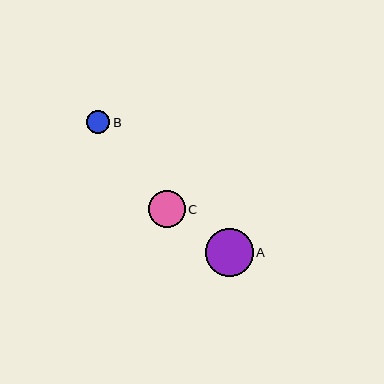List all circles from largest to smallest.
From largest to smallest: A, C, B.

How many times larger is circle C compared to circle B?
Circle C is approximately 1.6 times the size of circle B.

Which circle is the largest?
Circle A is the largest with a size of approximately 47 pixels.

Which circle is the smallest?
Circle B is the smallest with a size of approximately 23 pixels.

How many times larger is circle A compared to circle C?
Circle A is approximately 1.3 times the size of circle C.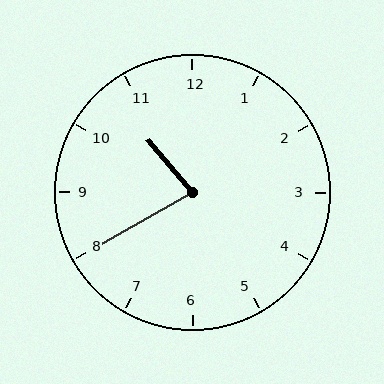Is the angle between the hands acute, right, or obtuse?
It is acute.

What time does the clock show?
10:40.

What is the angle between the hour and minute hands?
Approximately 80 degrees.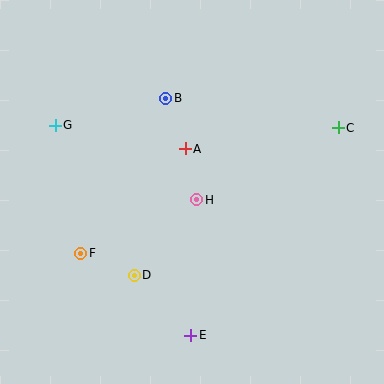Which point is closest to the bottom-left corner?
Point F is closest to the bottom-left corner.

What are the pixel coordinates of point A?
Point A is at (185, 149).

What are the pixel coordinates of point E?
Point E is at (191, 335).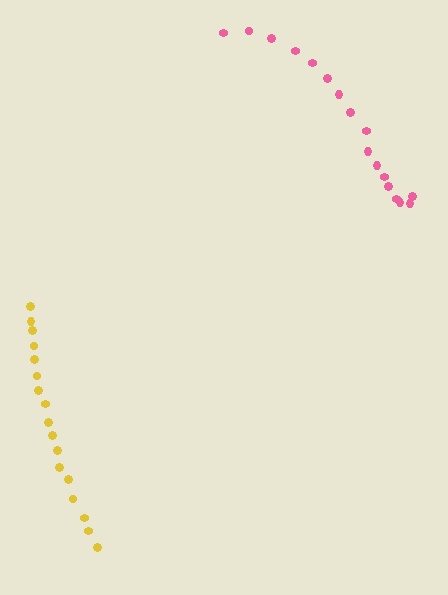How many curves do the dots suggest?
There are 2 distinct paths.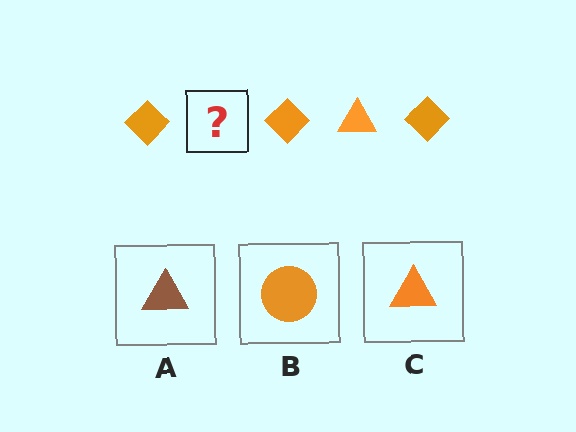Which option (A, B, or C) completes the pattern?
C.